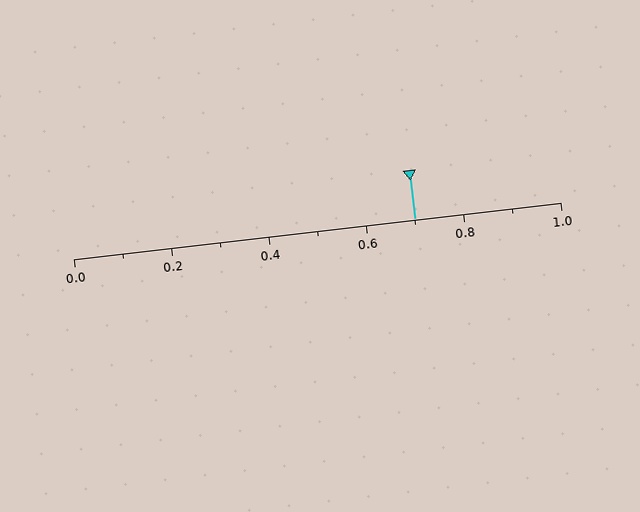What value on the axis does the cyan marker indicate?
The marker indicates approximately 0.7.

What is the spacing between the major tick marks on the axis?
The major ticks are spaced 0.2 apart.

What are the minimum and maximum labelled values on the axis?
The axis runs from 0.0 to 1.0.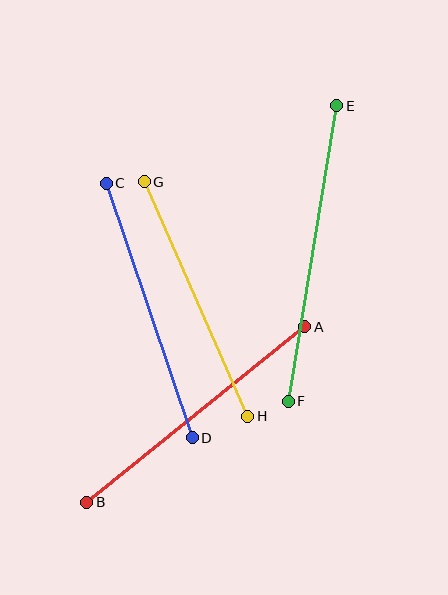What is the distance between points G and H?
The distance is approximately 256 pixels.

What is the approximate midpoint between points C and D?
The midpoint is at approximately (149, 311) pixels.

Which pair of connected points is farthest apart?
Points E and F are farthest apart.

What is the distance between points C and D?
The distance is approximately 269 pixels.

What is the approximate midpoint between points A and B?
The midpoint is at approximately (196, 414) pixels.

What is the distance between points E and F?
The distance is approximately 300 pixels.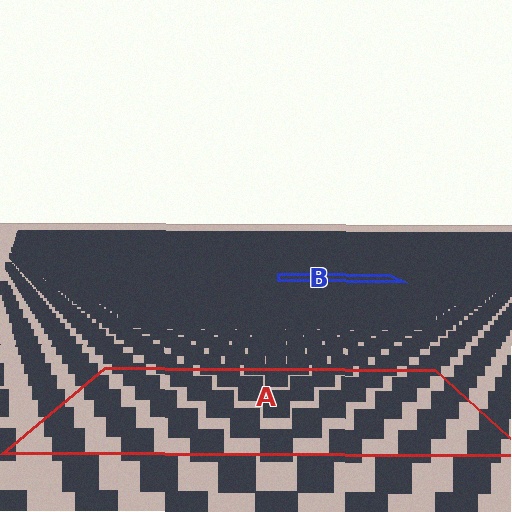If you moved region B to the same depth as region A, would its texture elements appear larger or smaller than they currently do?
They would appear larger. At a closer depth, the same texture elements are projected at a bigger on-screen size.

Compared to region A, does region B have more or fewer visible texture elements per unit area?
Region B has more texture elements per unit area — they are packed more densely because it is farther away.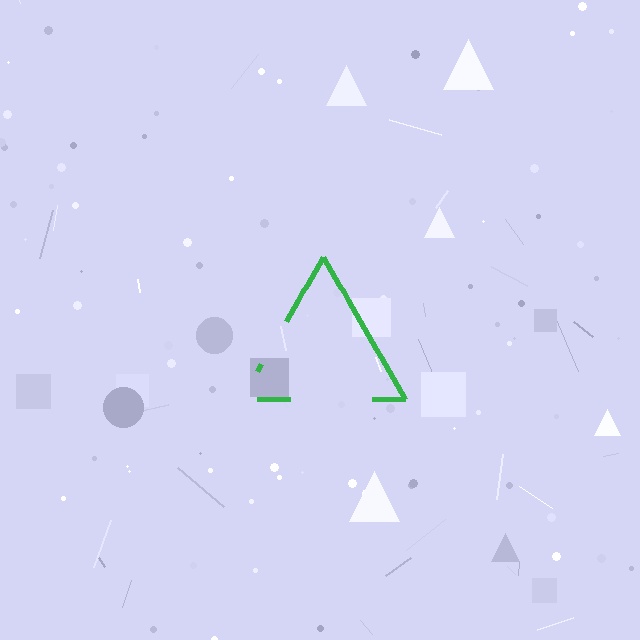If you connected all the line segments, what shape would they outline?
They would outline a triangle.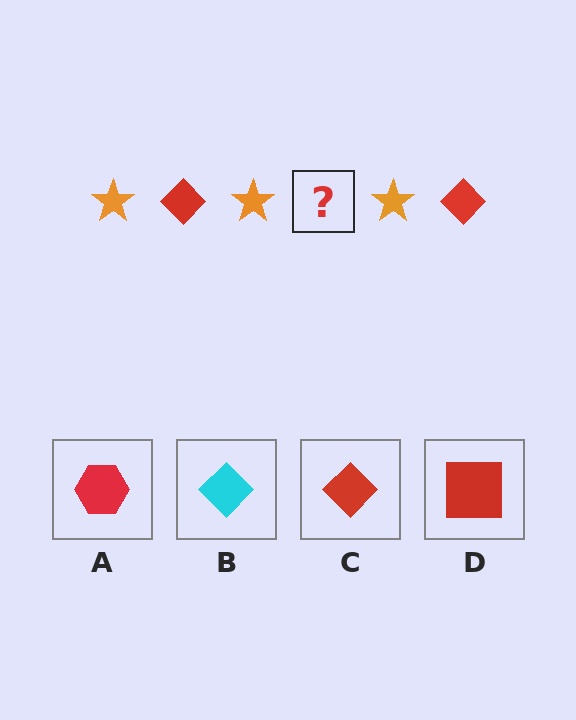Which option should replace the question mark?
Option C.